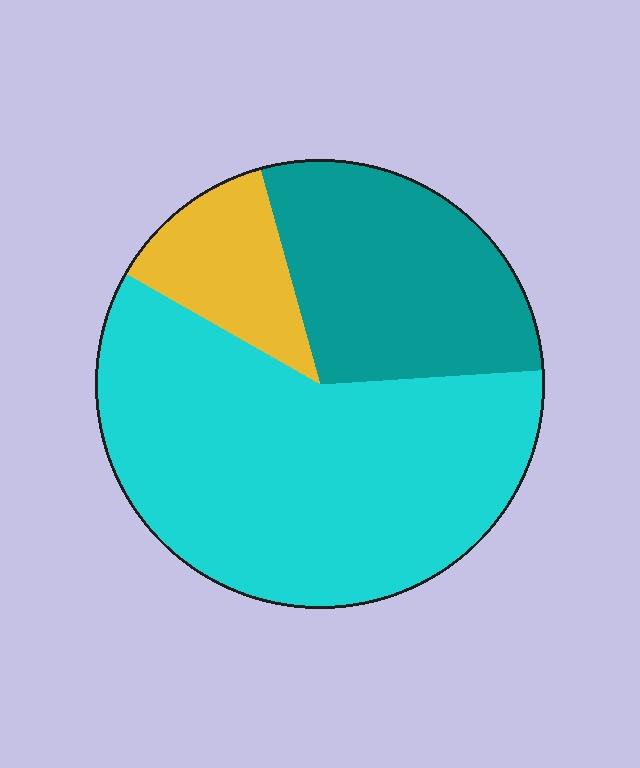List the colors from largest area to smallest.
From largest to smallest: cyan, teal, yellow.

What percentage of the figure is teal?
Teal takes up between a quarter and a half of the figure.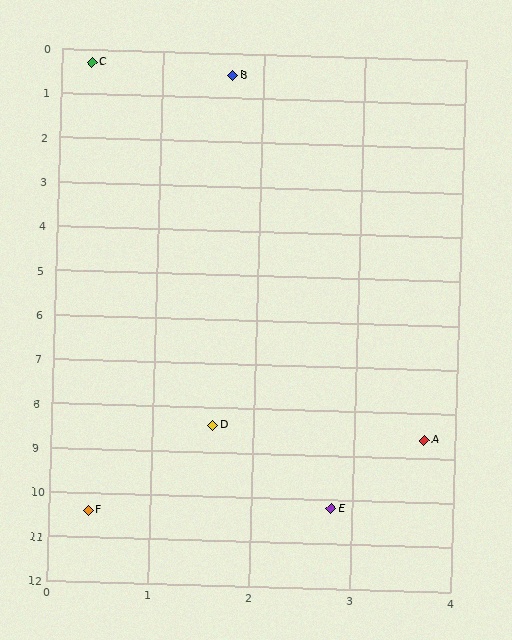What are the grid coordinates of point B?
Point B is at approximately (1.7, 0.5).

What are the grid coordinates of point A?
Point A is at approximately (3.7, 8.6).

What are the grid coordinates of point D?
Point D is at approximately (1.6, 8.4).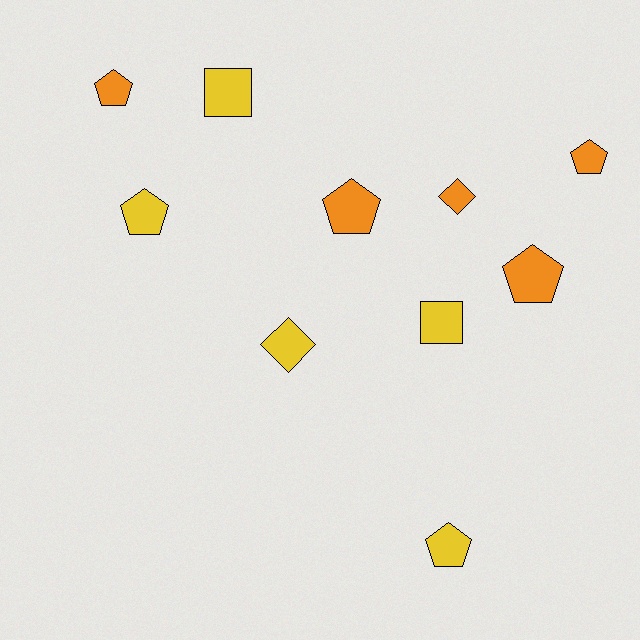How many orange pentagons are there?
There are 4 orange pentagons.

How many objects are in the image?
There are 10 objects.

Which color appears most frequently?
Orange, with 5 objects.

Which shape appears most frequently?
Pentagon, with 6 objects.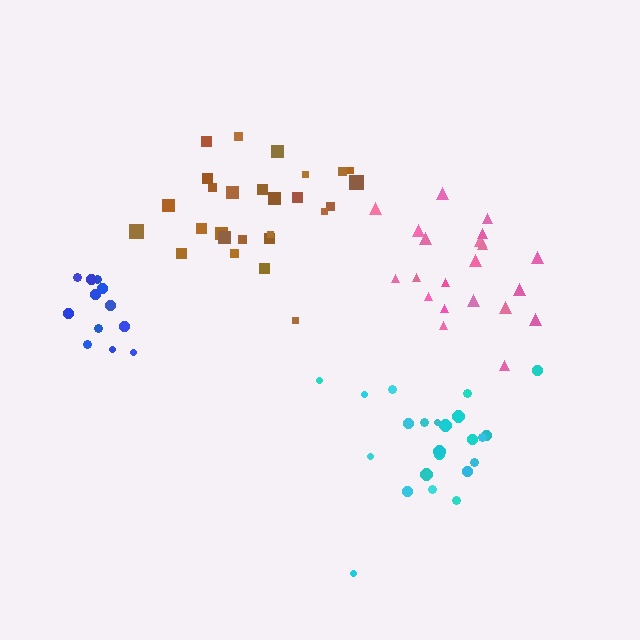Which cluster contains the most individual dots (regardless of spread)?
Brown (27).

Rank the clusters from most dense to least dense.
blue, brown, cyan, pink.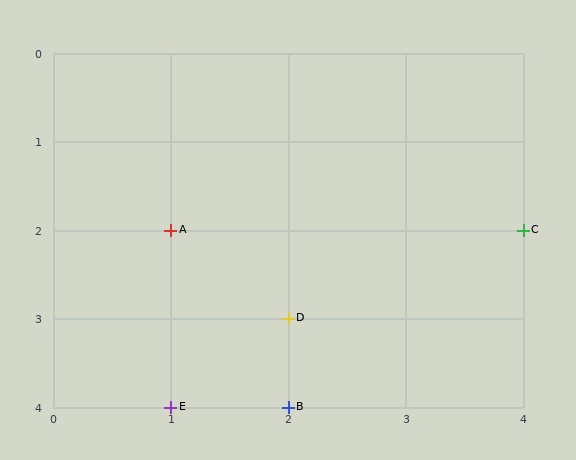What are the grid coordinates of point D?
Point D is at grid coordinates (2, 3).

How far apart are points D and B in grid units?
Points D and B are 1 row apart.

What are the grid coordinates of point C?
Point C is at grid coordinates (4, 2).